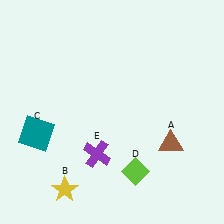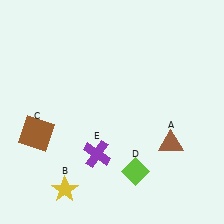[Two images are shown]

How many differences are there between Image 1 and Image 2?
There is 1 difference between the two images.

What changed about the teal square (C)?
In Image 1, C is teal. In Image 2, it changed to brown.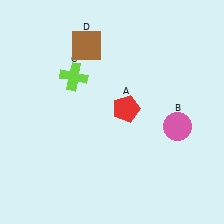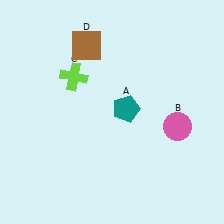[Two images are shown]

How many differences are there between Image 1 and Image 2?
There is 1 difference between the two images.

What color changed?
The pentagon (A) changed from red in Image 1 to teal in Image 2.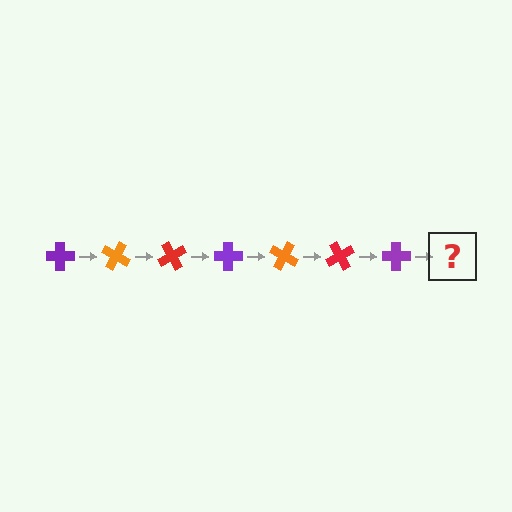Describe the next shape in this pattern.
It should be an orange cross, rotated 210 degrees from the start.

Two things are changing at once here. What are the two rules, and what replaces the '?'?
The two rules are that it rotates 30 degrees each step and the color cycles through purple, orange, and red. The '?' should be an orange cross, rotated 210 degrees from the start.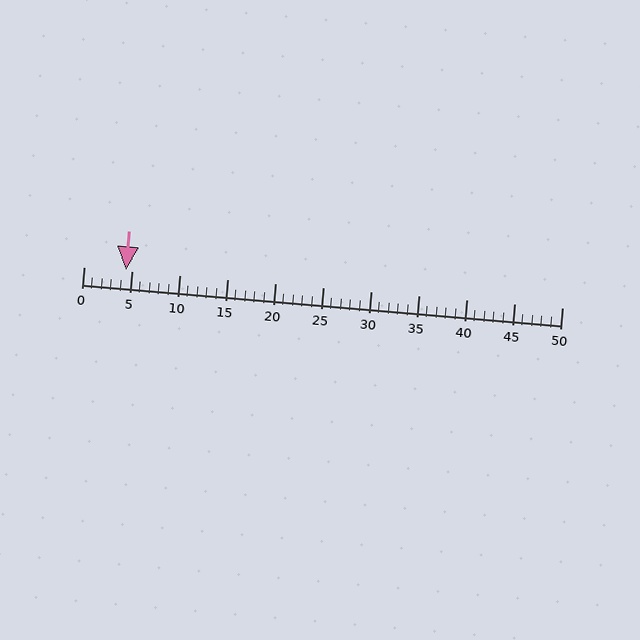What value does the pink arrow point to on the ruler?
The pink arrow points to approximately 4.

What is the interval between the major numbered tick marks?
The major tick marks are spaced 5 units apart.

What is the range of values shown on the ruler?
The ruler shows values from 0 to 50.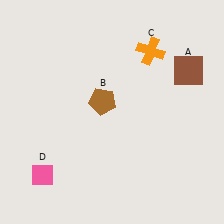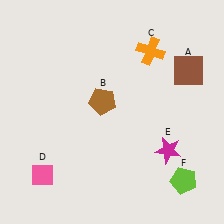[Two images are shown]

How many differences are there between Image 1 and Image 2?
There are 2 differences between the two images.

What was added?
A magenta star (E), a lime pentagon (F) were added in Image 2.